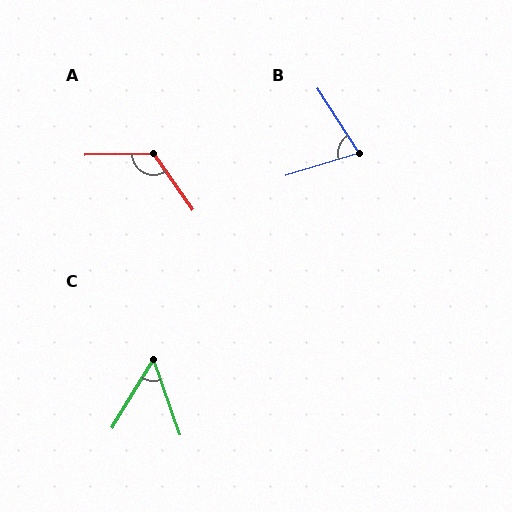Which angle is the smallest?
C, at approximately 50 degrees.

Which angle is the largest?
A, at approximately 124 degrees.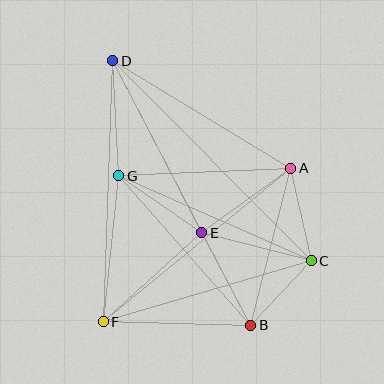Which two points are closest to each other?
Points B and C are closest to each other.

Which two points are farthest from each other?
Points B and D are farthest from each other.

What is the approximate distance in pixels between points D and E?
The distance between D and E is approximately 194 pixels.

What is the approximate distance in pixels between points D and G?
The distance between D and G is approximately 115 pixels.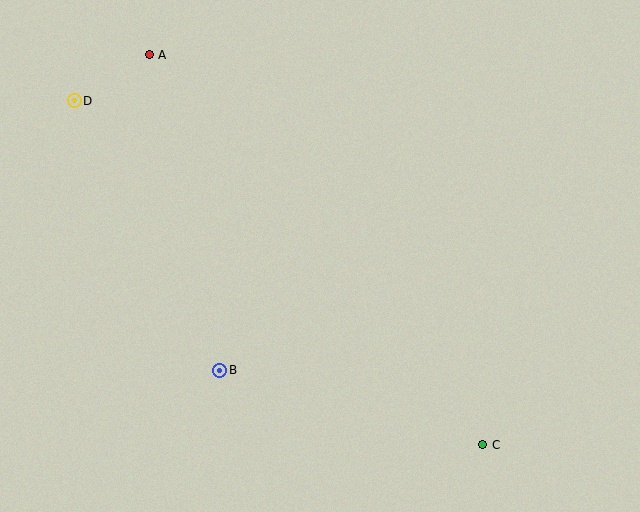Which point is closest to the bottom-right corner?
Point C is closest to the bottom-right corner.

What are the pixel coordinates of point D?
Point D is at (74, 101).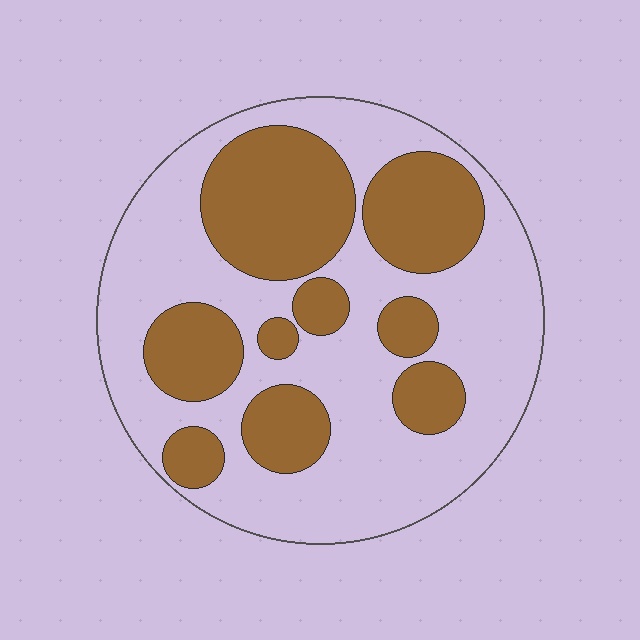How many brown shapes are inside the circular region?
9.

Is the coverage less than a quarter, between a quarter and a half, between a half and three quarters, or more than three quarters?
Between a quarter and a half.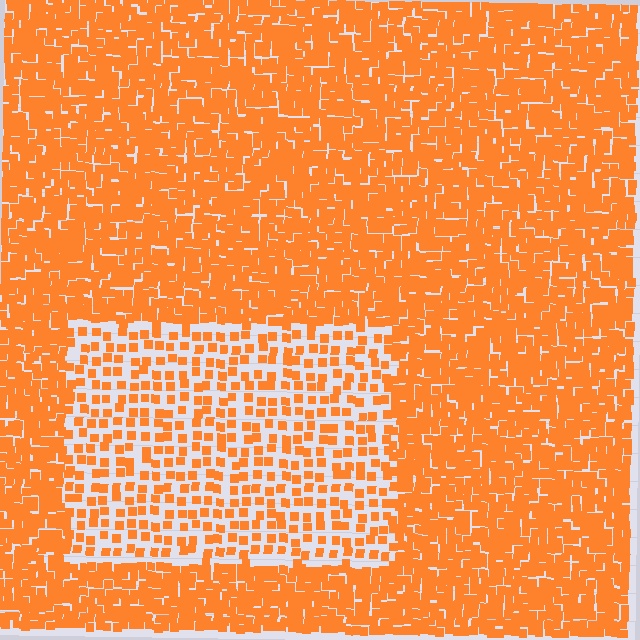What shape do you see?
I see a rectangle.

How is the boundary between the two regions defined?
The boundary is defined by a change in element density (approximately 2.3x ratio). All elements are the same color, size, and shape.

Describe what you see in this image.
The image contains small orange elements arranged at two different densities. A rectangle-shaped region is visible where the elements are less densely packed than the surrounding area.